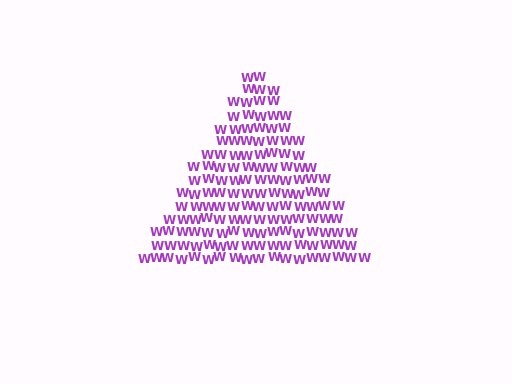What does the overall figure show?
The overall figure shows a triangle.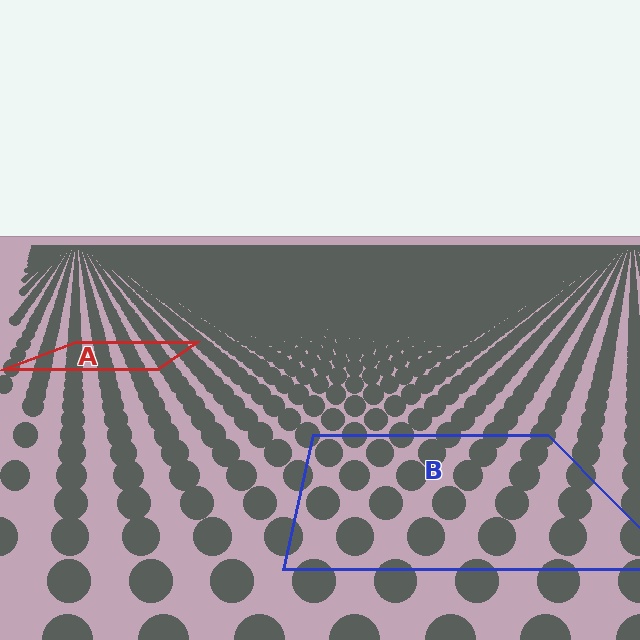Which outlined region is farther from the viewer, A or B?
Region A is farther from the viewer — the texture elements inside it appear smaller and more densely packed.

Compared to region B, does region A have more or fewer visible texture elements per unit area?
Region A has more texture elements per unit area — they are packed more densely because it is farther away.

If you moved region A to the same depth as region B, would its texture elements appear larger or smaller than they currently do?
They would appear larger. At a closer depth, the same texture elements are projected at a bigger on-screen size.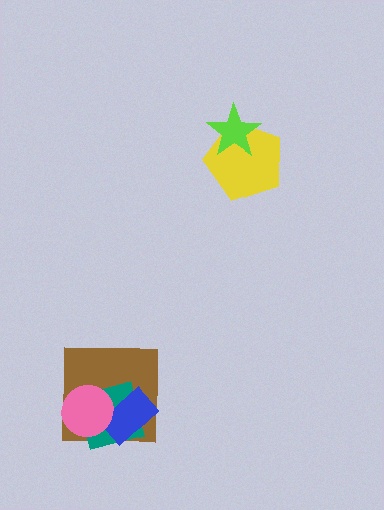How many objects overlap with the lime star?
1 object overlaps with the lime star.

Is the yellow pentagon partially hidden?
Yes, it is partially covered by another shape.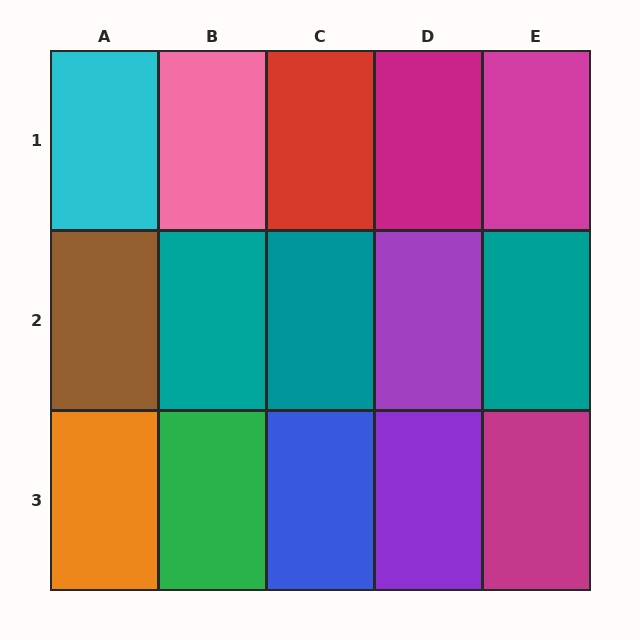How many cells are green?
1 cell is green.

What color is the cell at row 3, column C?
Blue.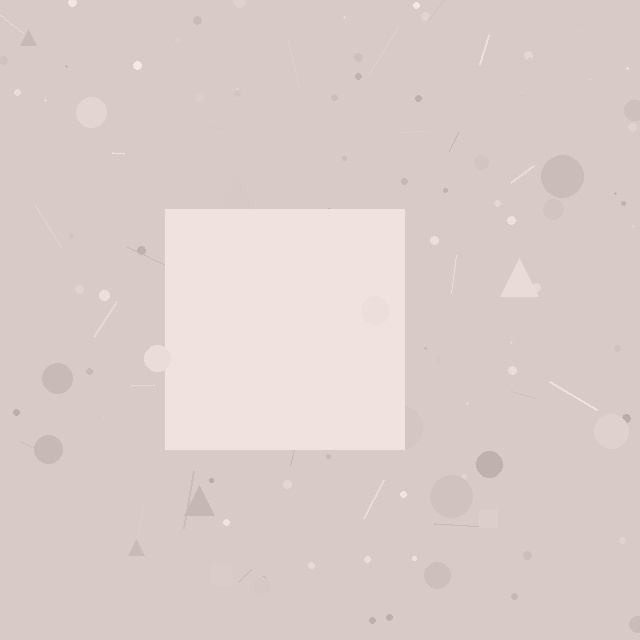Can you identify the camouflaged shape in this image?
The camouflaged shape is a square.